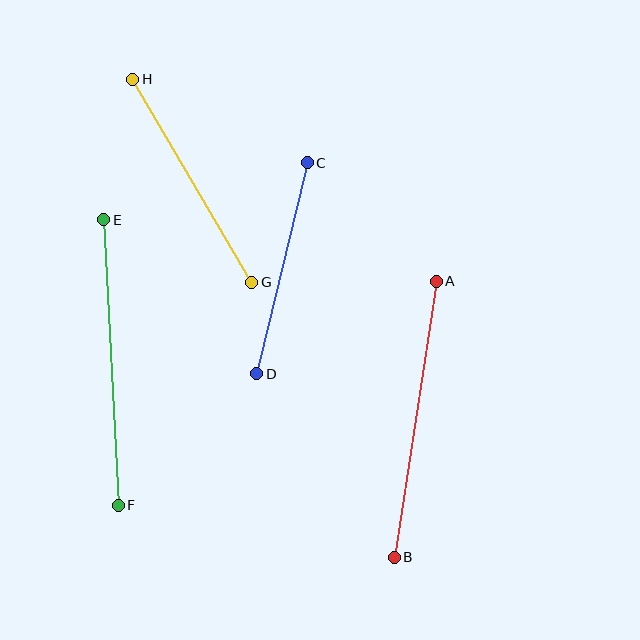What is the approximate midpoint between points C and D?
The midpoint is at approximately (282, 268) pixels.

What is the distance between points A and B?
The distance is approximately 279 pixels.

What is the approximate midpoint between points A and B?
The midpoint is at approximately (415, 419) pixels.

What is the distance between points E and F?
The distance is approximately 286 pixels.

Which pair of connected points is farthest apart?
Points E and F are farthest apart.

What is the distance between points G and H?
The distance is approximately 235 pixels.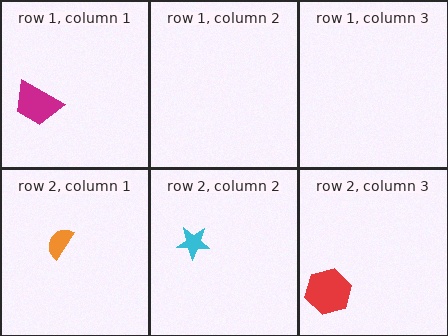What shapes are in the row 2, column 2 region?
The cyan star.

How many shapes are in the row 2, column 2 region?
1.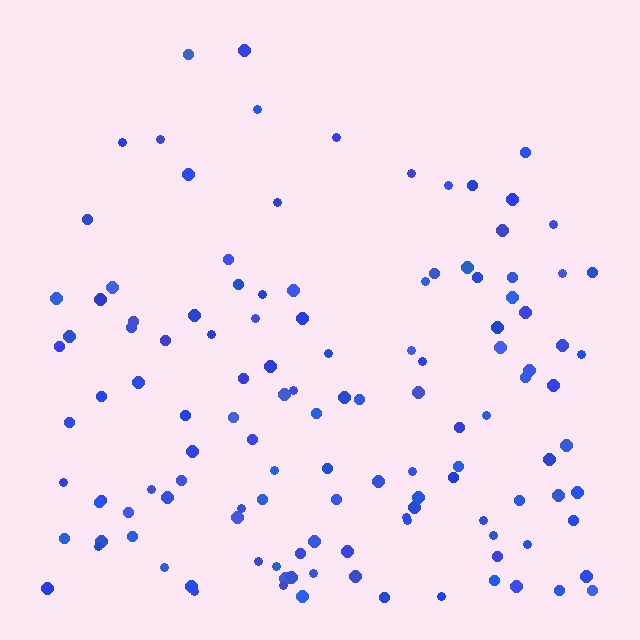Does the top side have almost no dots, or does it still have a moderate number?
Still a moderate number, just noticeably fewer than the bottom.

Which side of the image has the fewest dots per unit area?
The top.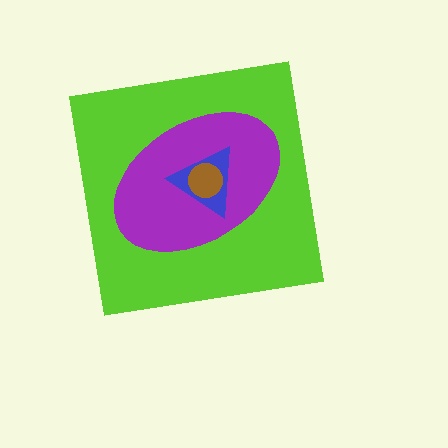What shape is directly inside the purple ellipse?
The blue triangle.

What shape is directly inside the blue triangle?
The brown circle.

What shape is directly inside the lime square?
The purple ellipse.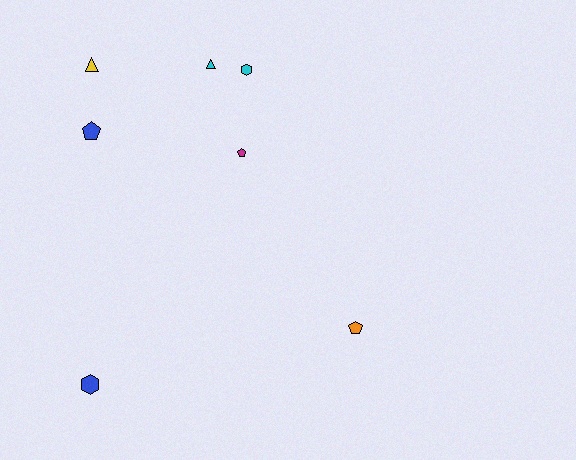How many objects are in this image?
There are 7 objects.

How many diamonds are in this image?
There are no diamonds.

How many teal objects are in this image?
There are no teal objects.